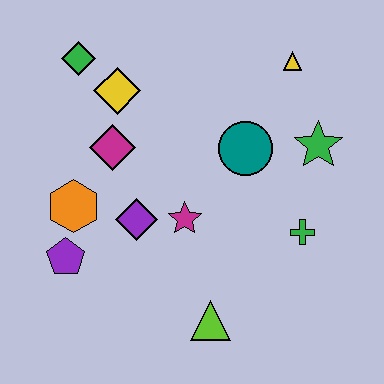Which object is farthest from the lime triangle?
The green diamond is farthest from the lime triangle.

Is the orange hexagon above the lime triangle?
Yes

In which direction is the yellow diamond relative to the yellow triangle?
The yellow diamond is to the left of the yellow triangle.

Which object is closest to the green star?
The teal circle is closest to the green star.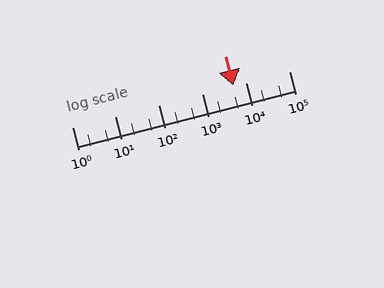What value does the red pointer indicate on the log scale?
The pointer indicates approximately 5100.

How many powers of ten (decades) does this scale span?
The scale spans 5 decades, from 1 to 100000.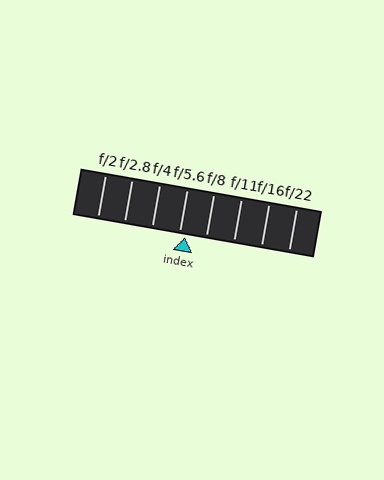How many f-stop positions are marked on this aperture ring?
There are 8 f-stop positions marked.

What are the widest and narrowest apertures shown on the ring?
The widest aperture shown is f/2 and the narrowest is f/22.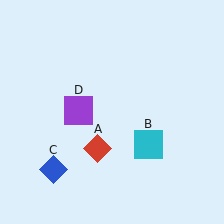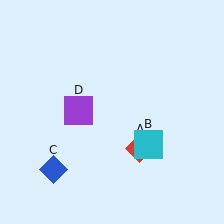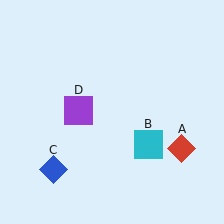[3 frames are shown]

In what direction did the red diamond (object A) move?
The red diamond (object A) moved right.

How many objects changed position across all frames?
1 object changed position: red diamond (object A).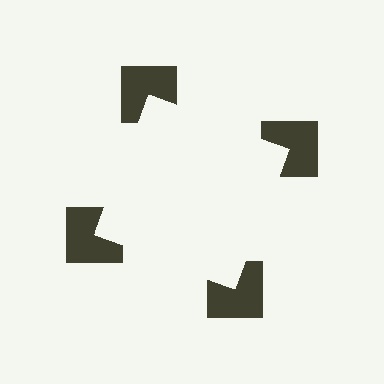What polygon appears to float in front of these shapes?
An illusory square — its edges are inferred from the aligned wedge cuts in the notched squares, not physically drawn.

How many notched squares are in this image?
There are 4 — one at each vertex of the illusory square.